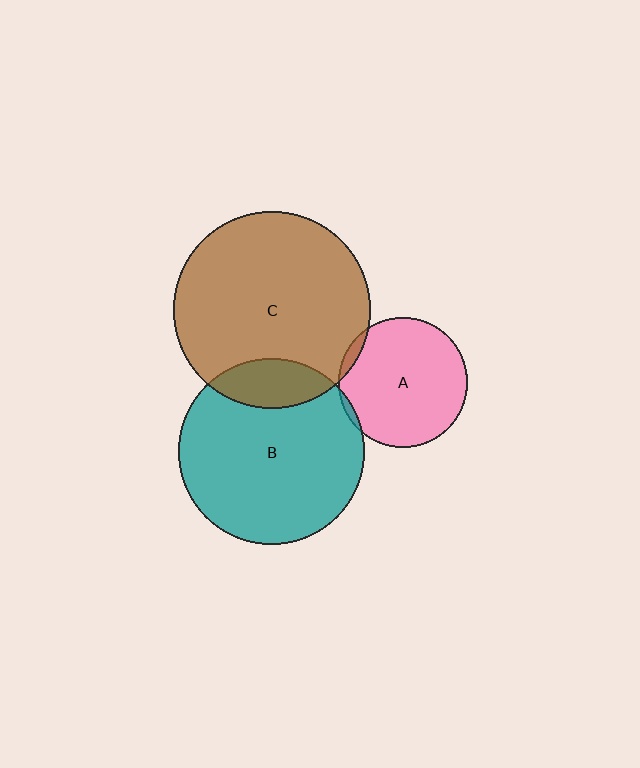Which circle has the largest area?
Circle C (brown).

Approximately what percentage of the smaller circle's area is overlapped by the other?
Approximately 15%.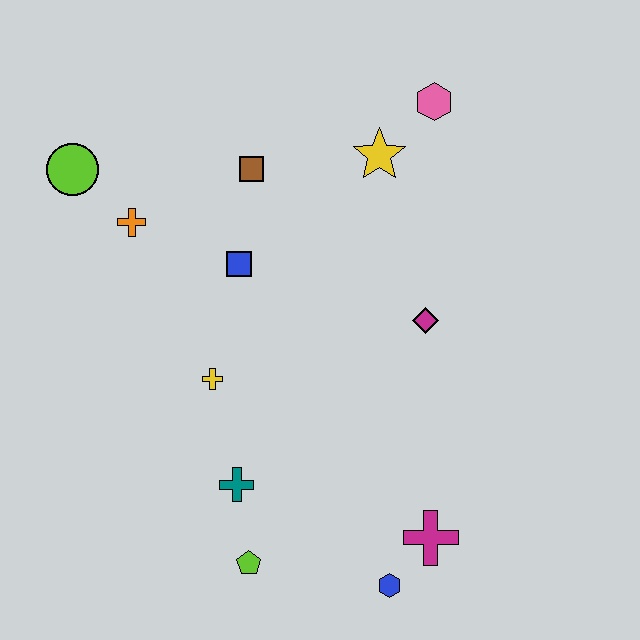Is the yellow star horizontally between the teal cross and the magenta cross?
Yes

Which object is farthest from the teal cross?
The pink hexagon is farthest from the teal cross.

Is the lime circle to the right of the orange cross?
No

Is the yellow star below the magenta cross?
No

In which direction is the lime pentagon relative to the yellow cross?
The lime pentagon is below the yellow cross.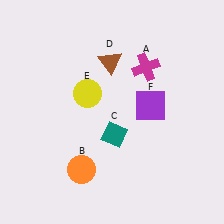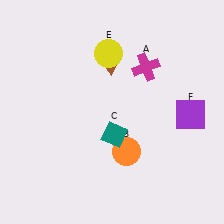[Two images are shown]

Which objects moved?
The objects that moved are: the orange circle (B), the yellow circle (E), the purple square (F).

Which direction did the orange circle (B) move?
The orange circle (B) moved right.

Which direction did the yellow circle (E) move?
The yellow circle (E) moved up.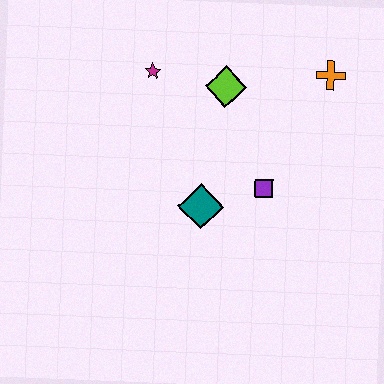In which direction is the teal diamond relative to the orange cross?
The teal diamond is below the orange cross.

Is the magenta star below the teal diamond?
No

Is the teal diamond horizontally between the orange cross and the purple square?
No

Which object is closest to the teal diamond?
The purple square is closest to the teal diamond.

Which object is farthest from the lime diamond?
The teal diamond is farthest from the lime diamond.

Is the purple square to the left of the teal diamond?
No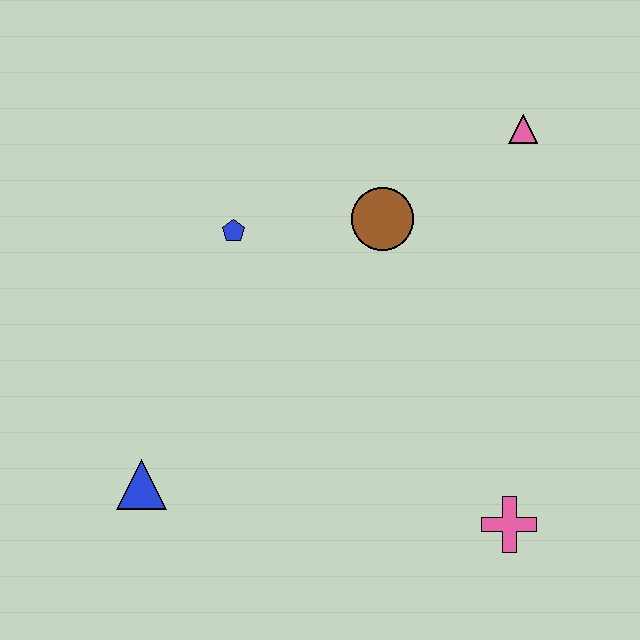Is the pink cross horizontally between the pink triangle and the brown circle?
Yes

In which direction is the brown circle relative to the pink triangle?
The brown circle is to the left of the pink triangle.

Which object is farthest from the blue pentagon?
The pink cross is farthest from the blue pentagon.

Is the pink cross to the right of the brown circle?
Yes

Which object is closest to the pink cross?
The brown circle is closest to the pink cross.